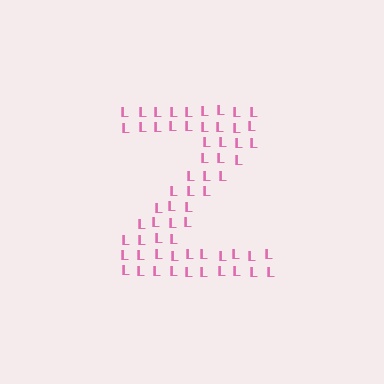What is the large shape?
The large shape is the letter Z.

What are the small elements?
The small elements are letter L's.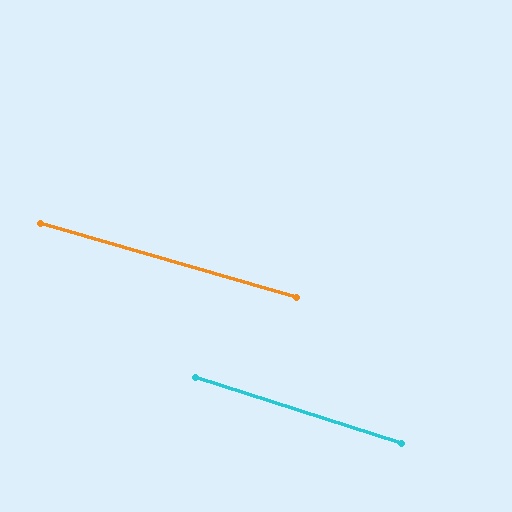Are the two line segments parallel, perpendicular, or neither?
Parallel — their directions differ by only 1.5°.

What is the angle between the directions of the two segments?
Approximately 2 degrees.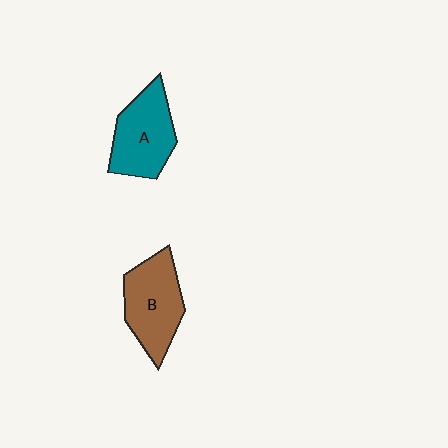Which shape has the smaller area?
Shape A (teal).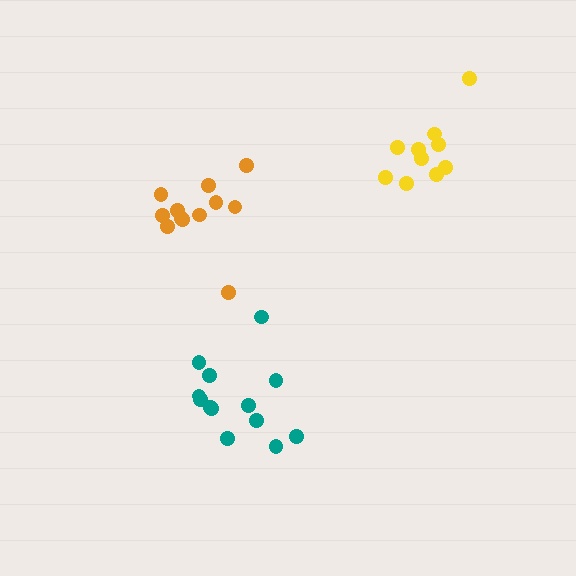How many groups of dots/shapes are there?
There are 3 groups.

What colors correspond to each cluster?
The clusters are colored: teal, orange, yellow.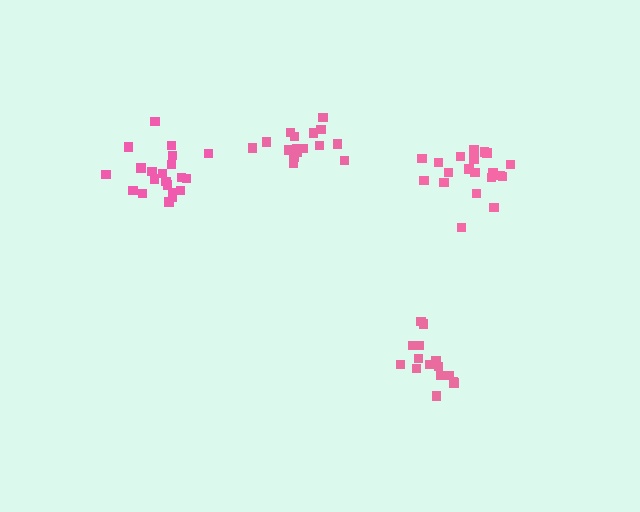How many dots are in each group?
Group 1: 20 dots, Group 2: 16 dots, Group 3: 21 dots, Group 4: 15 dots (72 total).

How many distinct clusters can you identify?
There are 4 distinct clusters.